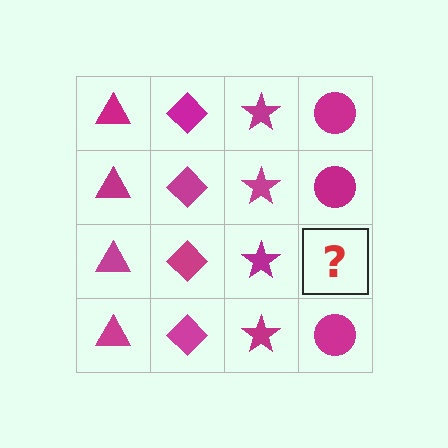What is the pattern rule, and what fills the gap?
The rule is that each column has a consistent shape. The gap should be filled with a magenta circle.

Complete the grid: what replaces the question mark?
The question mark should be replaced with a magenta circle.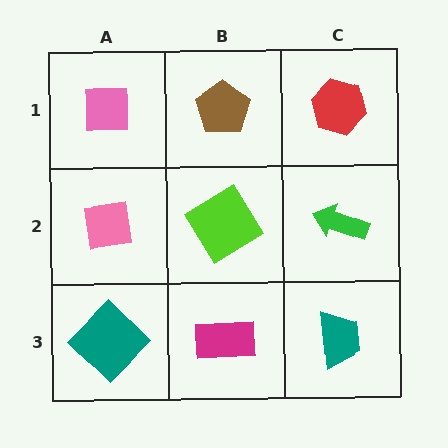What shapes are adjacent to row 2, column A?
A pink square (row 1, column A), a teal diamond (row 3, column A), a lime diamond (row 2, column B).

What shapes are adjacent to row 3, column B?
A lime diamond (row 2, column B), a teal diamond (row 3, column A), a teal trapezoid (row 3, column C).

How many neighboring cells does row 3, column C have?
2.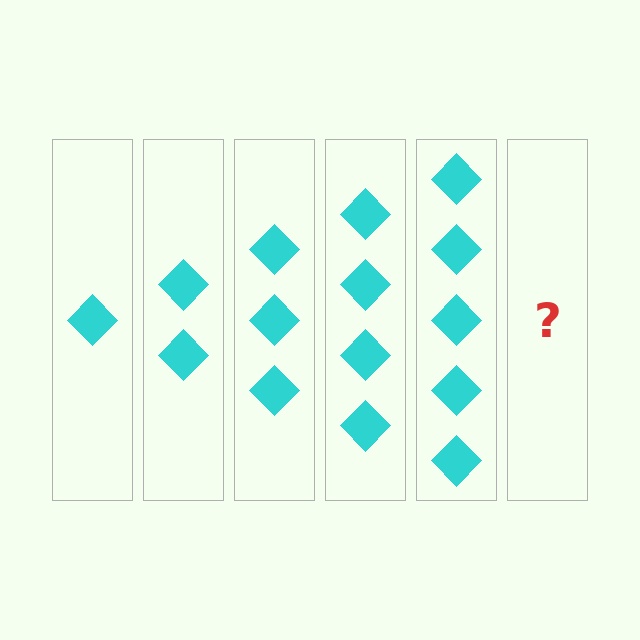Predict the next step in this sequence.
The next step is 6 diamonds.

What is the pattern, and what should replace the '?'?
The pattern is that each step adds one more diamond. The '?' should be 6 diamonds.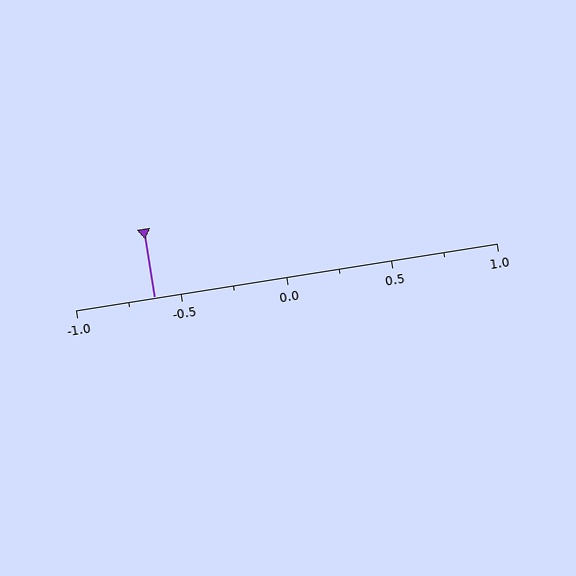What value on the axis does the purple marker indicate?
The marker indicates approximately -0.62.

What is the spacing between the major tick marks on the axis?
The major ticks are spaced 0.5 apart.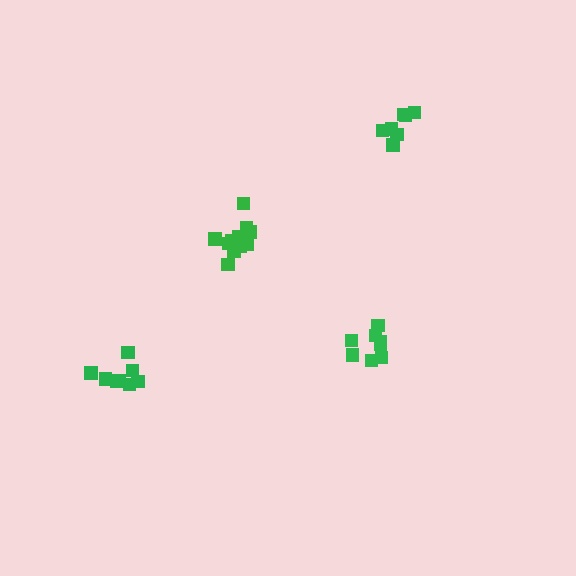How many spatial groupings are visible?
There are 4 spatial groupings.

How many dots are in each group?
Group 1: 12 dots, Group 2: 7 dots, Group 3: 8 dots, Group 4: 8 dots (35 total).